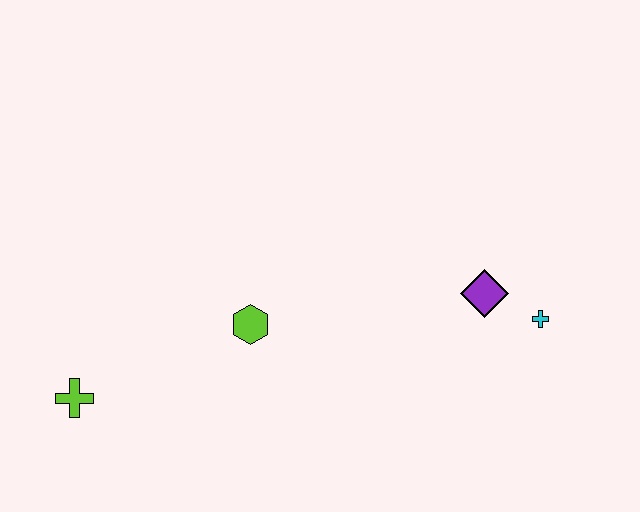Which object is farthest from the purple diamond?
The lime cross is farthest from the purple diamond.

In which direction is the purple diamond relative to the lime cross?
The purple diamond is to the right of the lime cross.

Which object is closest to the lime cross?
The lime hexagon is closest to the lime cross.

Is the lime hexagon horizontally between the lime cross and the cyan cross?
Yes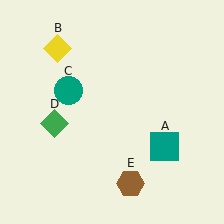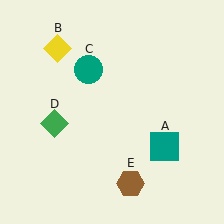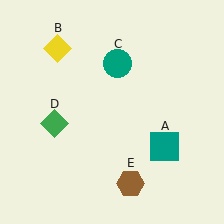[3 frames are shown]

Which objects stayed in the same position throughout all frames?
Teal square (object A) and yellow diamond (object B) and green diamond (object D) and brown hexagon (object E) remained stationary.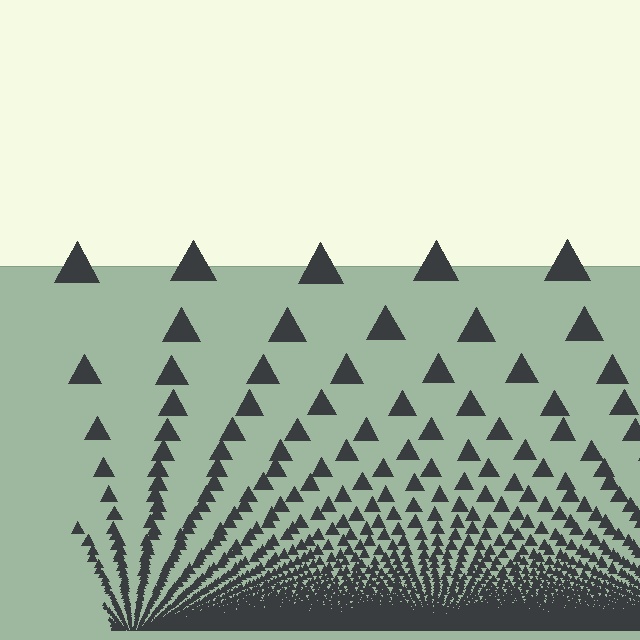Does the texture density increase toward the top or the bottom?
Density increases toward the bottom.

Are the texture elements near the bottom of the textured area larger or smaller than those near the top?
Smaller. The gradient is inverted — elements near the bottom are smaller and denser.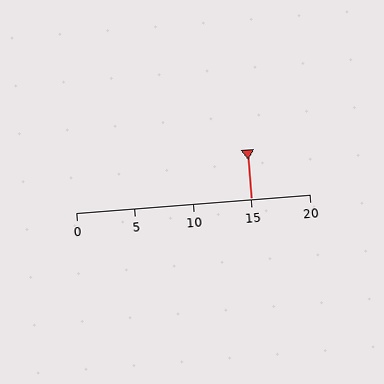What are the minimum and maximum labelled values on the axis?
The axis runs from 0 to 20.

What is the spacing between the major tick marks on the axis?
The major ticks are spaced 5 apart.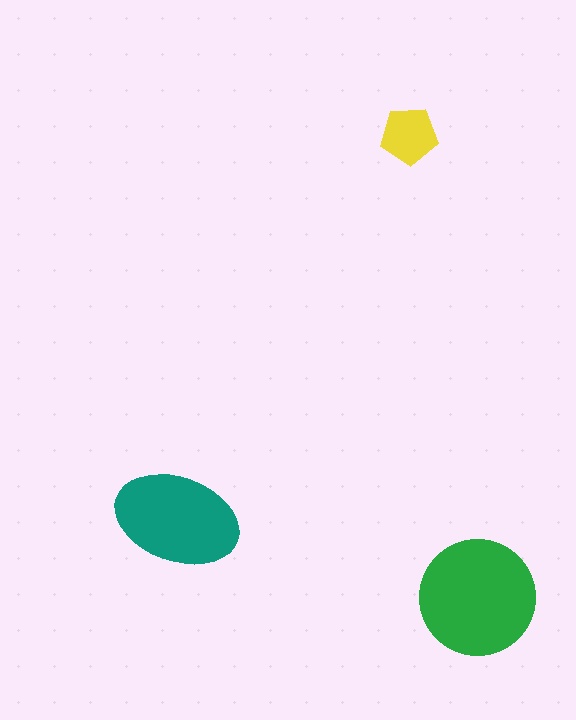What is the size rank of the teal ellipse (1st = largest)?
2nd.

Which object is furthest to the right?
The green circle is rightmost.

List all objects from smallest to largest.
The yellow pentagon, the teal ellipse, the green circle.